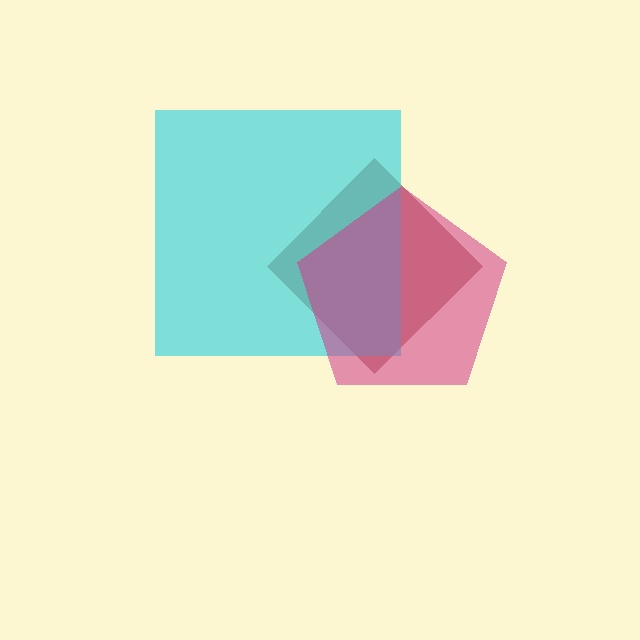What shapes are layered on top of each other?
The layered shapes are: a brown diamond, a cyan square, a magenta pentagon.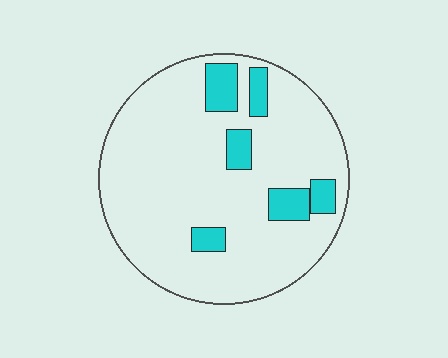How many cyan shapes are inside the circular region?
6.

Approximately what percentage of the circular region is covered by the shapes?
Approximately 15%.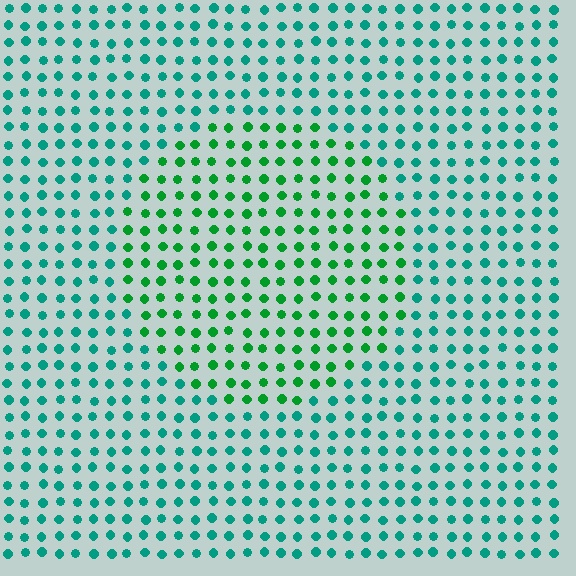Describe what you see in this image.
The image is filled with small teal elements in a uniform arrangement. A circle-shaped region is visible where the elements are tinted to a slightly different hue, forming a subtle color boundary.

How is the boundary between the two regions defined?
The boundary is defined purely by a slight shift in hue (about 35 degrees). Spacing, size, and orientation are identical on both sides.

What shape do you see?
I see a circle.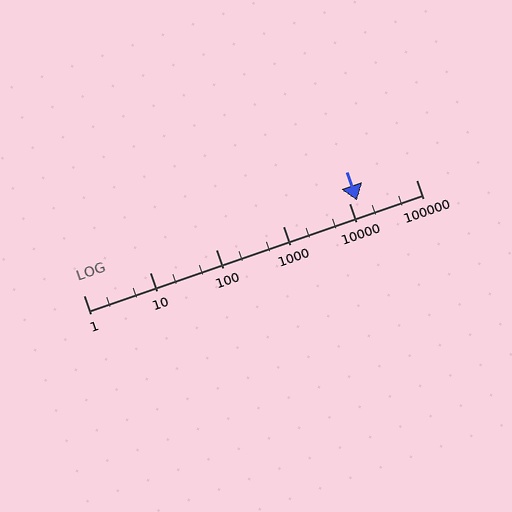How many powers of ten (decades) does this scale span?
The scale spans 5 decades, from 1 to 100000.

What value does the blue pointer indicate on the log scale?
The pointer indicates approximately 13000.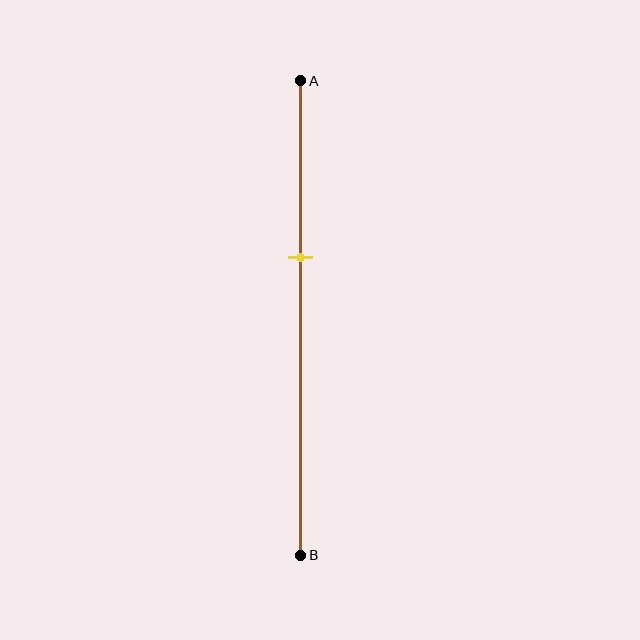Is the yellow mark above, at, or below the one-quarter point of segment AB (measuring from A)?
The yellow mark is below the one-quarter point of segment AB.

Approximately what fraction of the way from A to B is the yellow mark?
The yellow mark is approximately 35% of the way from A to B.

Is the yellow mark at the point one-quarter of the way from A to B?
No, the mark is at about 35% from A, not at the 25% one-quarter point.